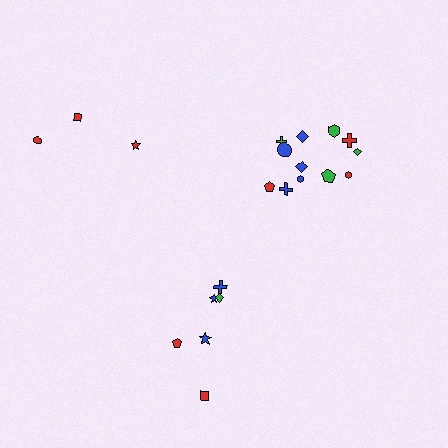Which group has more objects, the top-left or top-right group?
The top-right group.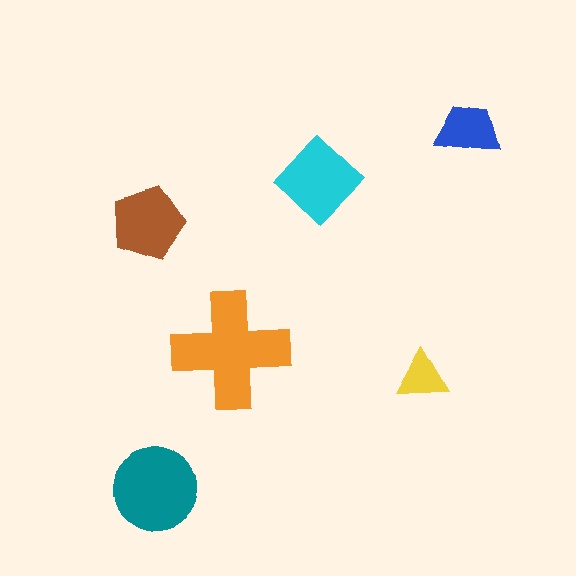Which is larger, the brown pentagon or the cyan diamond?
The cyan diamond.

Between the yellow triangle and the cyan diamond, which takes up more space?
The cyan diamond.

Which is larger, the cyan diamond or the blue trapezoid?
The cyan diamond.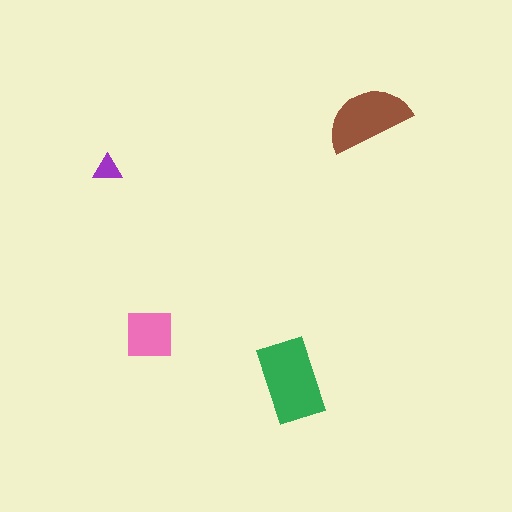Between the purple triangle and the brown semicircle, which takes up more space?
The brown semicircle.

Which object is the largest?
The green rectangle.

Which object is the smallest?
The purple triangle.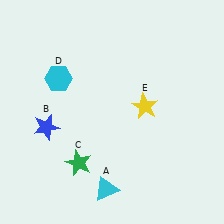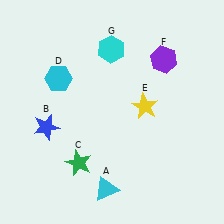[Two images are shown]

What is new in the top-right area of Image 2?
A purple hexagon (F) was added in the top-right area of Image 2.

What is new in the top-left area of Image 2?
A cyan hexagon (G) was added in the top-left area of Image 2.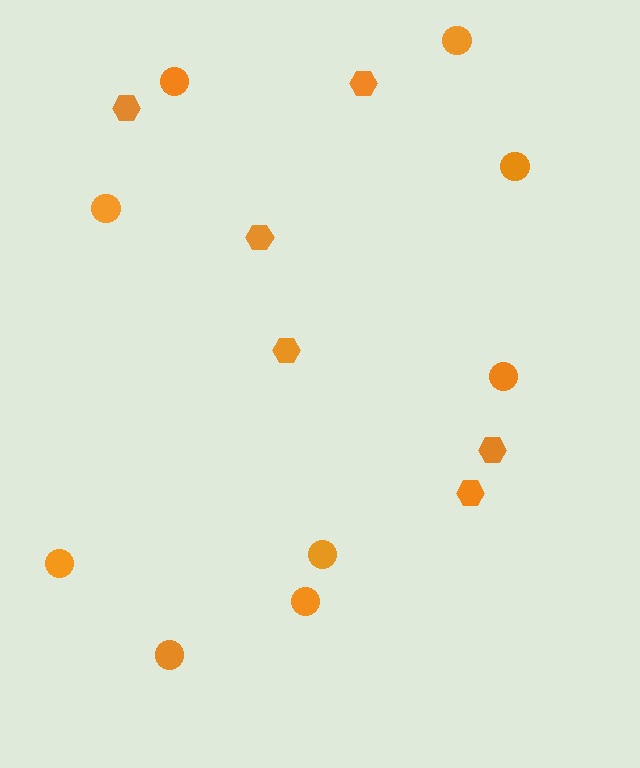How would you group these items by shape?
There are 2 groups: one group of circles (9) and one group of hexagons (6).